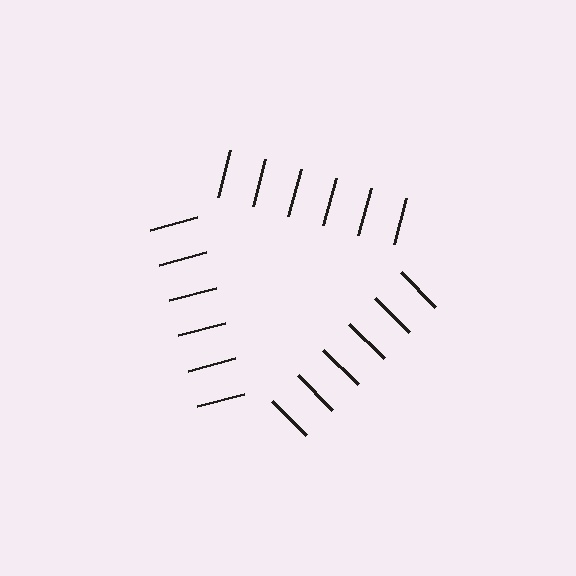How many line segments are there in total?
18 — 6 along each of the 3 edges.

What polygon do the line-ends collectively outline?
An illusory triangle — the line segments terminate on its edges but no continuous stroke is drawn.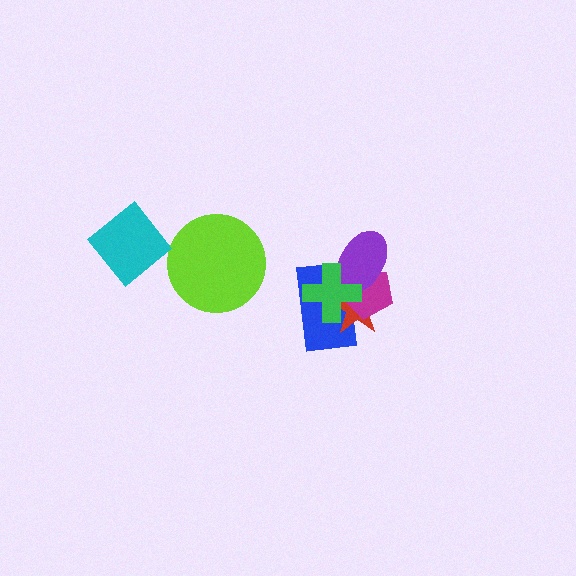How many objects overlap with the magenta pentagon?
4 objects overlap with the magenta pentagon.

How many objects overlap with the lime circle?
0 objects overlap with the lime circle.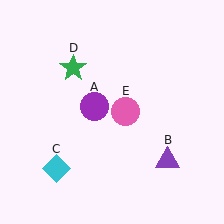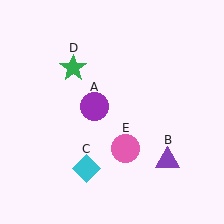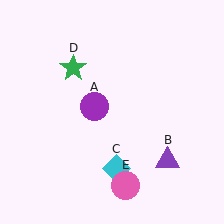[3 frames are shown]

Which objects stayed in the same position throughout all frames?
Purple circle (object A) and purple triangle (object B) and green star (object D) remained stationary.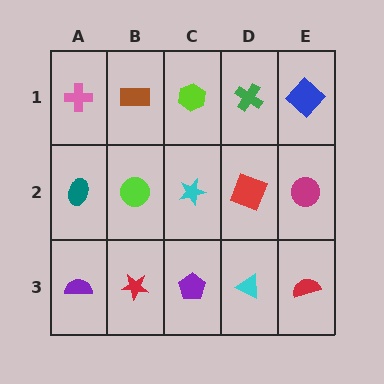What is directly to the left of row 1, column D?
A lime hexagon.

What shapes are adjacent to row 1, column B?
A lime circle (row 2, column B), a pink cross (row 1, column A), a lime hexagon (row 1, column C).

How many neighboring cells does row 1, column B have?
3.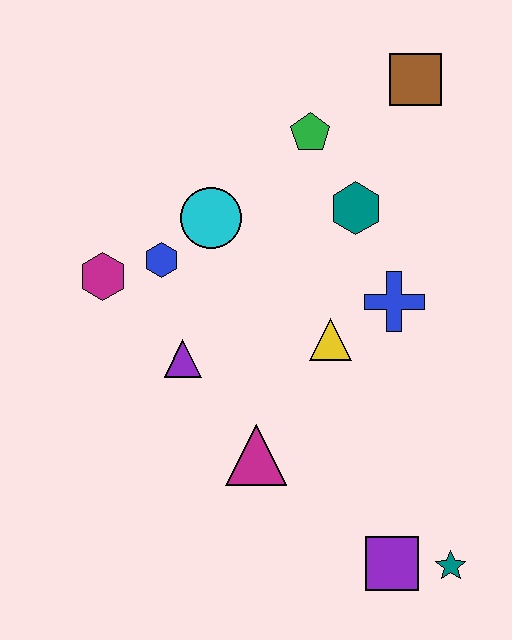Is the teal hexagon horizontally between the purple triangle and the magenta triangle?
No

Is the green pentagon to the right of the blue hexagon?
Yes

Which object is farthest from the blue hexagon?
The teal star is farthest from the blue hexagon.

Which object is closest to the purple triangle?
The blue hexagon is closest to the purple triangle.